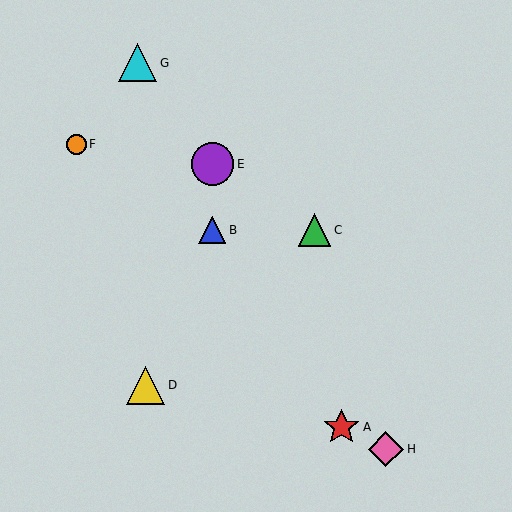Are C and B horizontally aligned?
Yes, both are at y≈230.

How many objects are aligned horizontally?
2 objects (B, C) are aligned horizontally.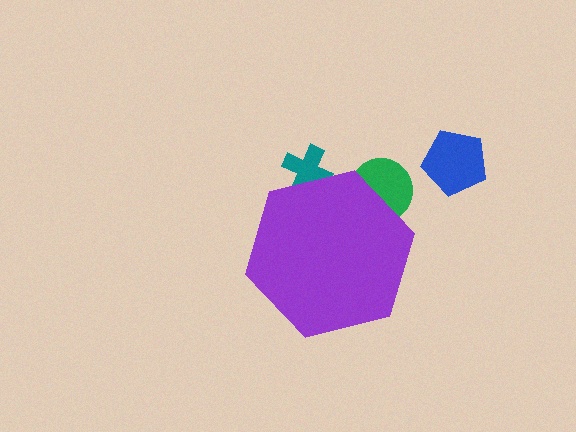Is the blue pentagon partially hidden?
No, the blue pentagon is fully visible.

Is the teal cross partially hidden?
Yes, the teal cross is partially hidden behind the purple hexagon.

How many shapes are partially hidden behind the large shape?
2 shapes are partially hidden.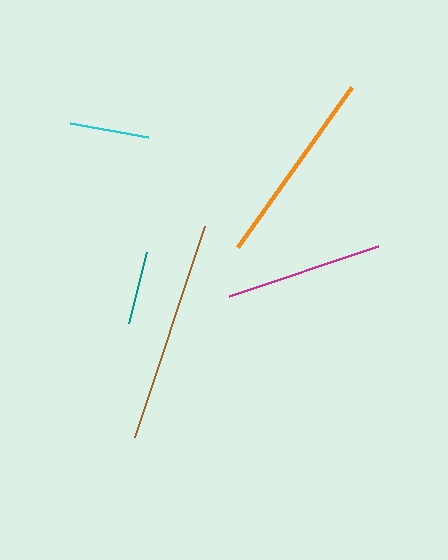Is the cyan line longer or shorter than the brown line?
The brown line is longer than the cyan line.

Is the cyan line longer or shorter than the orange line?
The orange line is longer than the cyan line.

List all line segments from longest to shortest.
From longest to shortest: brown, orange, magenta, cyan, teal.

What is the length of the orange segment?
The orange segment is approximately 197 pixels long.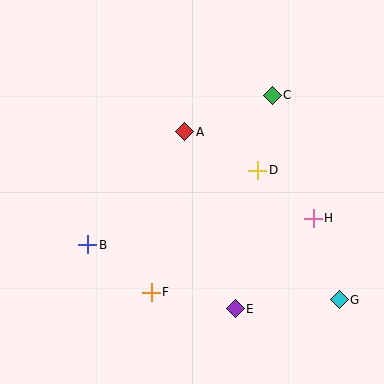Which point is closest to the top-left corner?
Point A is closest to the top-left corner.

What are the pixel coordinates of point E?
Point E is at (235, 309).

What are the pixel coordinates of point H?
Point H is at (313, 218).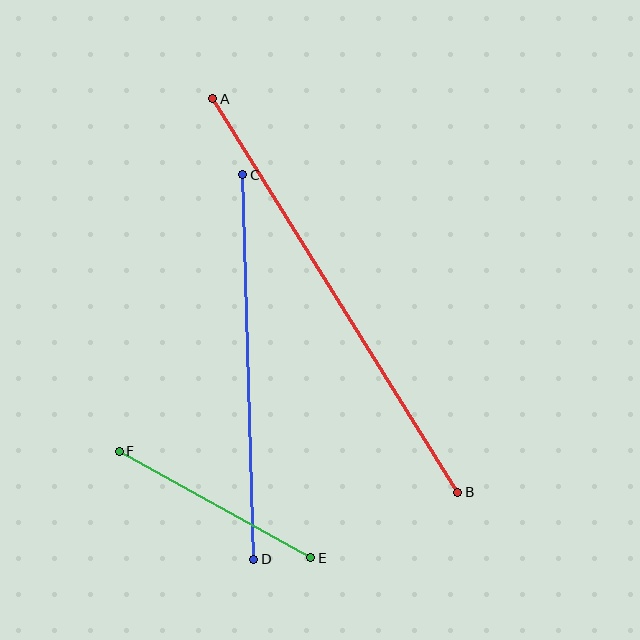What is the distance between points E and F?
The distance is approximately 219 pixels.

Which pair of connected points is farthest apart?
Points A and B are farthest apart.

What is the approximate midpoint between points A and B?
The midpoint is at approximately (335, 296) pixels.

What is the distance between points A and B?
The distance is approximately 464 pixels.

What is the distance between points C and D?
The distance is approximately 384 pixels.